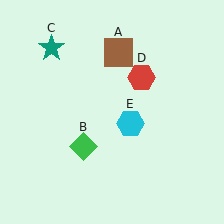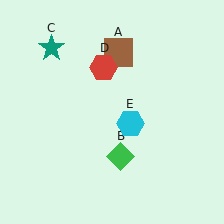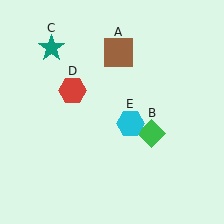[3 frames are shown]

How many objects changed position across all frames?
2 objects changed position: green diamond (object B), red hexagon (object D).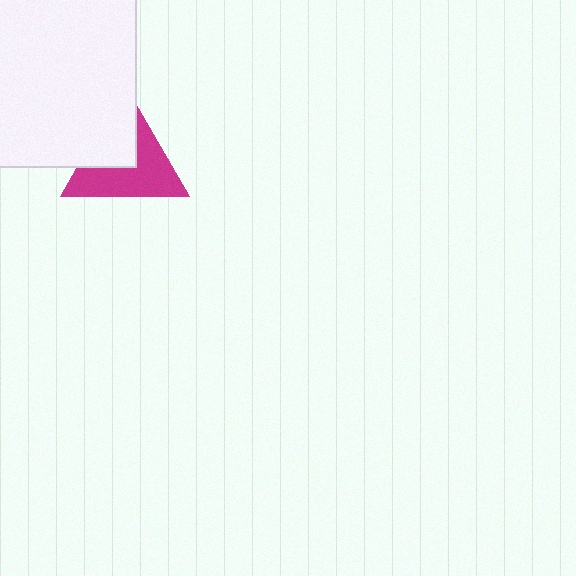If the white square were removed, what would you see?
You would see the complete magenta triangle.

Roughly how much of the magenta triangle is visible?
About half of it is visible (roughly 60%).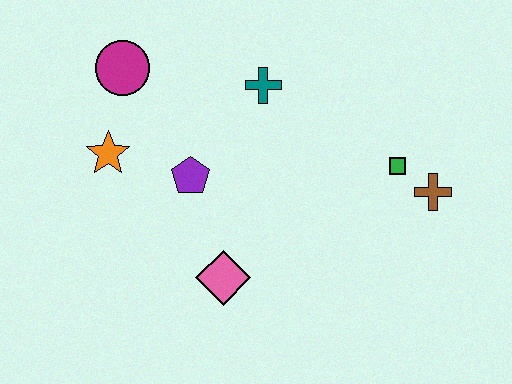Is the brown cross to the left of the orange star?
No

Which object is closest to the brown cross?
The green square is closest to the brown cross.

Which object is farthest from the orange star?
The brown cross is farthest from the orange star.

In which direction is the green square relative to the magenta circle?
The green square is to the right of the magenta circle.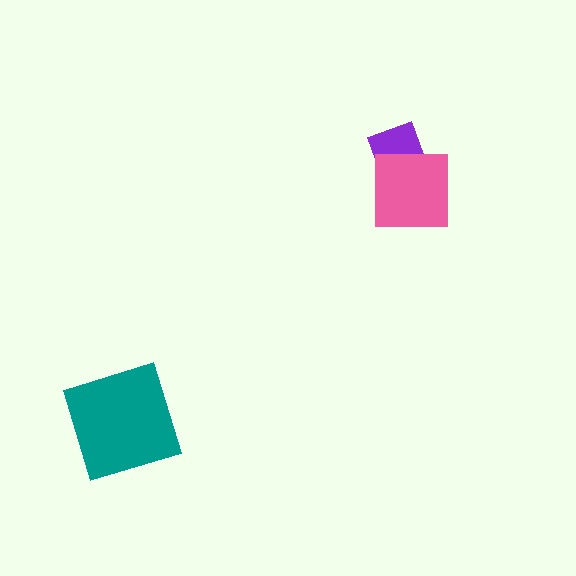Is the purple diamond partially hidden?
Yes, it is partially covered by another shape.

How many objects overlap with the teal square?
0 objects overlap with the teal square.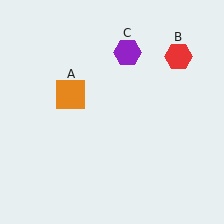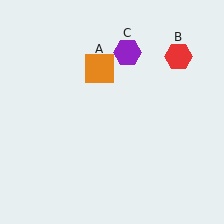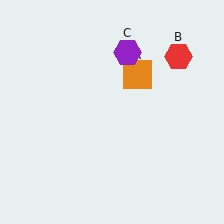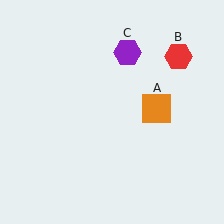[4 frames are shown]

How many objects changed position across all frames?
1 object changed position: orange square (object A).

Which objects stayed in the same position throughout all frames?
Red hexagon (object B) and purple hexagon (object C) remained stationary.